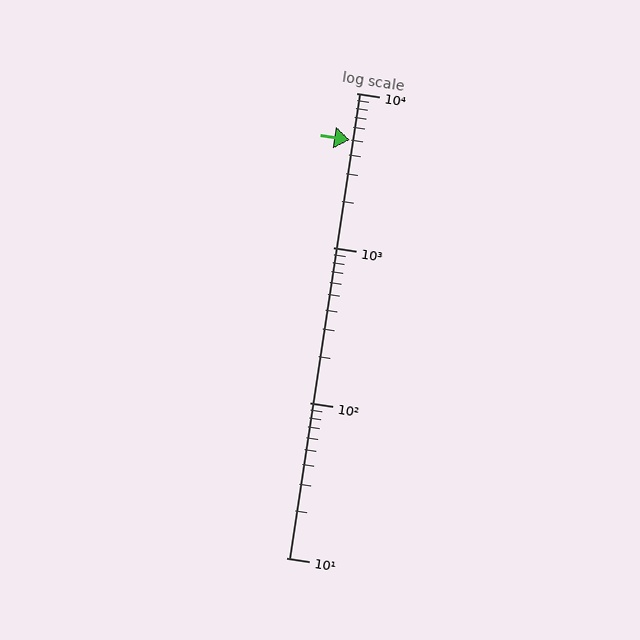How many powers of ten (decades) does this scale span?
The scale spans 3 decades, from 10 to 10000.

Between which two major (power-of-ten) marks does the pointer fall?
The pointer is between 1000 and 10000.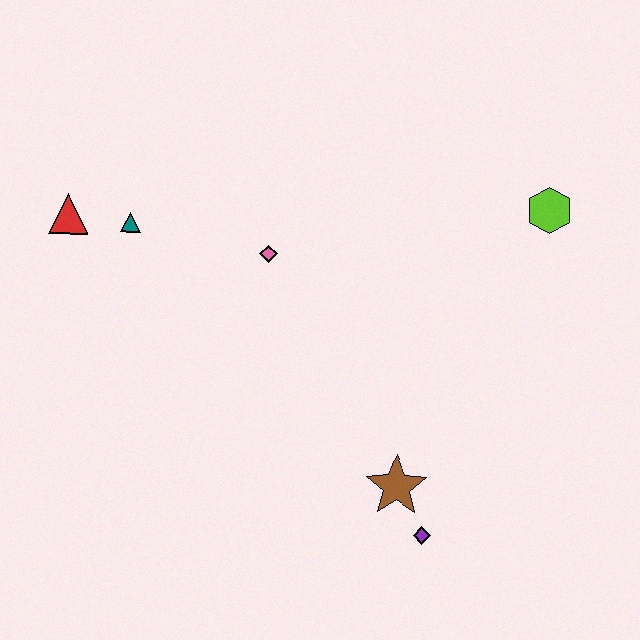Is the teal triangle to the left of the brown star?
Yes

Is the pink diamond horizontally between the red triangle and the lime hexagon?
Yes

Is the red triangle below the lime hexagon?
Yes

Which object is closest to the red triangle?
The teal triangle is closest to the red triangle.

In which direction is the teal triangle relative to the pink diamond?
The teal triangle is to the left of the pink diamond.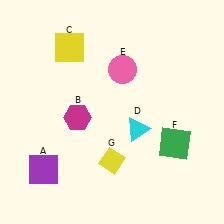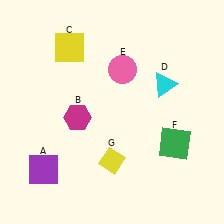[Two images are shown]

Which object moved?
The cyan triangle (D) moved up.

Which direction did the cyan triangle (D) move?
The cyan triangle (D) moved up.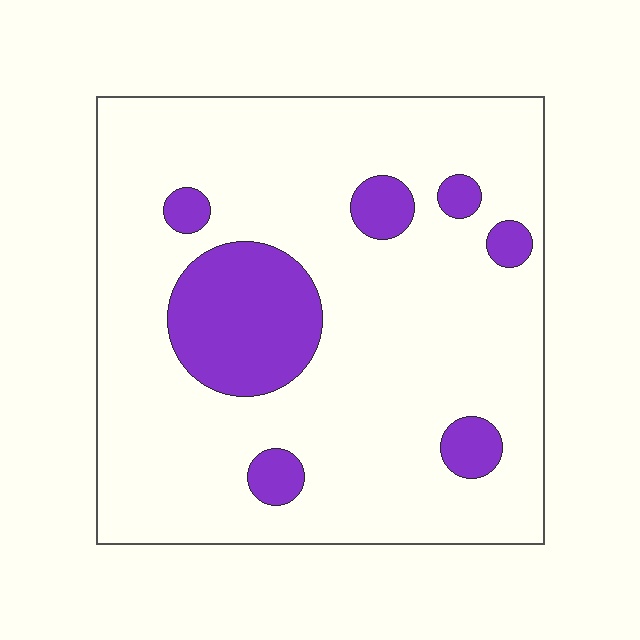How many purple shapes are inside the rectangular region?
7.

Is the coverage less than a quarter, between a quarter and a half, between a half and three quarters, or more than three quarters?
Less than a quarter.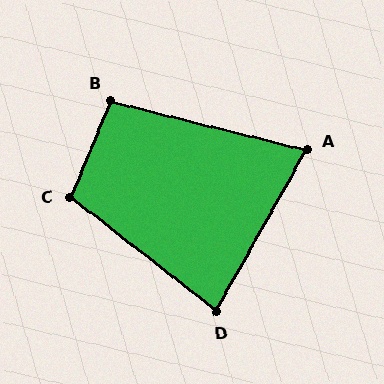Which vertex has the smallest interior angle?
A, at approximately 75 degrees.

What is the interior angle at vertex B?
Approximately 99 degrees (obtuse).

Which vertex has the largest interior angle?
C, at approximately 105 degrees.